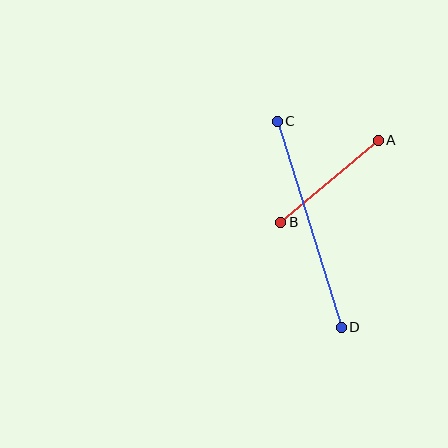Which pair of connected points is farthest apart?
Points C and D are farthest apart.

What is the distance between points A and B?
The distance is approximately 128 pixels.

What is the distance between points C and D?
The distance is approximately 215 pixels.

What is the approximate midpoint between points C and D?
The midpoint is at approximately (309, 224) pixels.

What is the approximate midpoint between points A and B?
The midpoint is at approximately (330, 181) pixels.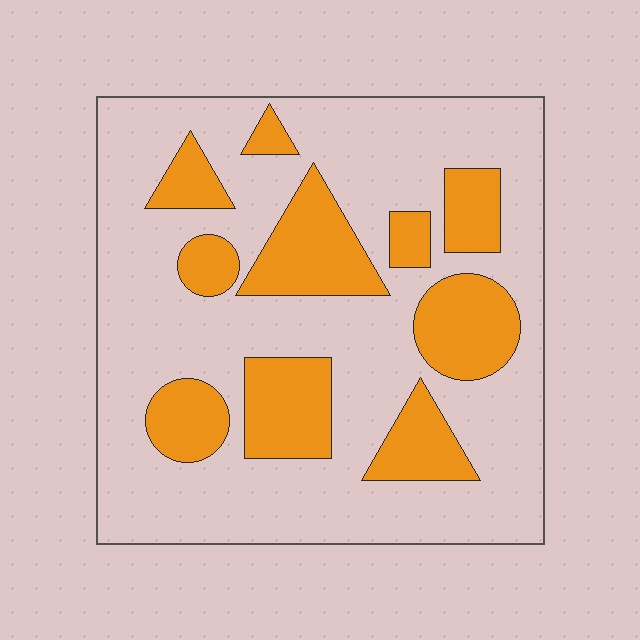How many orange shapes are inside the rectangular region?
10.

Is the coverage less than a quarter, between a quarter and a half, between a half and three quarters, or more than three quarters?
Between a quarter and a half.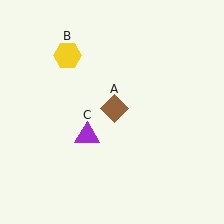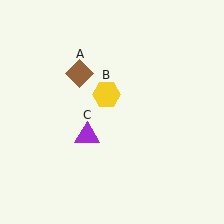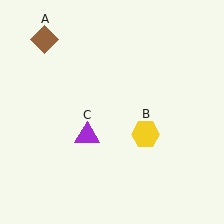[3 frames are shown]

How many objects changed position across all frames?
2 objects changed position: brown diamond (object A), yellow hexagon (object B).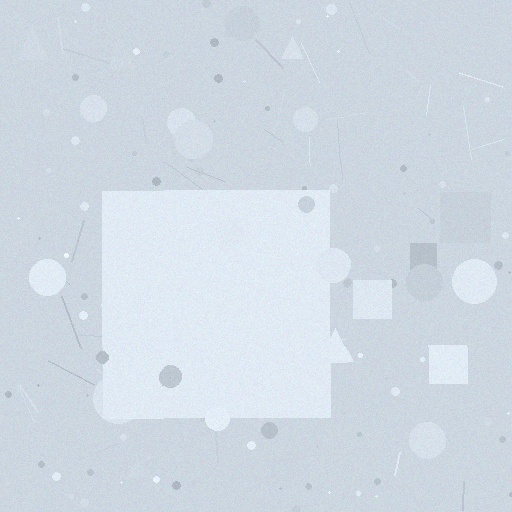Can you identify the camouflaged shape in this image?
The camouflaged shape is a square.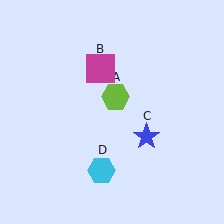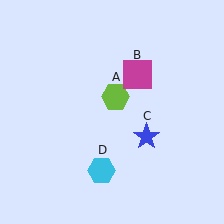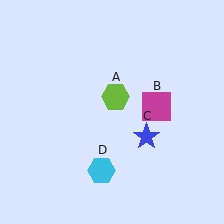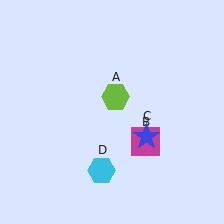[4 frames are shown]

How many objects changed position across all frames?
1 object changed position: magenta square (object B).